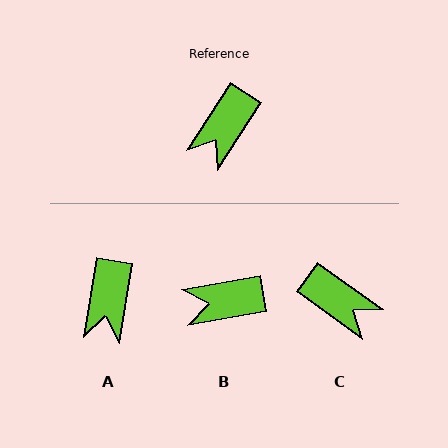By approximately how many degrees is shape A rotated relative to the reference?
Approximately 24 degrees counter-clockwise.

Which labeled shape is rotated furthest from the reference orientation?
C, about 87 degrees away.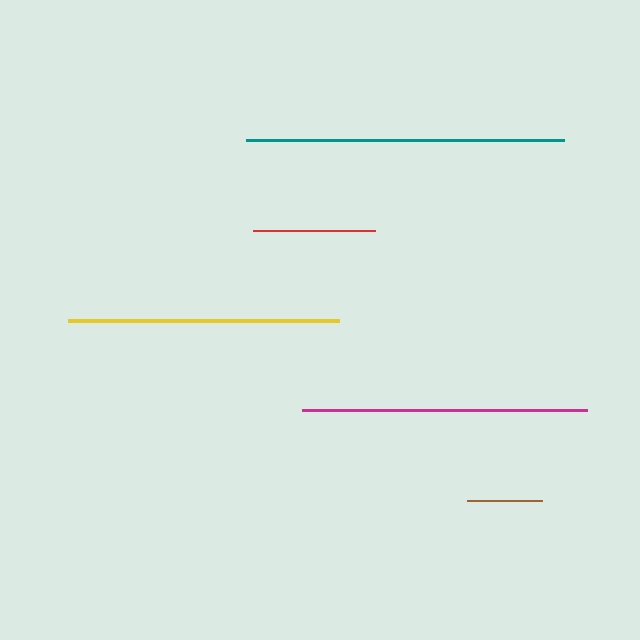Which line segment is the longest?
The teal line is the longest at approximately 317 pixels.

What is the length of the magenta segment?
The magenta segment is approximately 285 pixels long.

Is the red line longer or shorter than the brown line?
The red line is longer than the brown line.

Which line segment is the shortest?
The brown line is the shortest at approximately 75 pixels.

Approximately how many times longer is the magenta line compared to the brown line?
The magenta line is approximately 3.8 times the length of the brown line.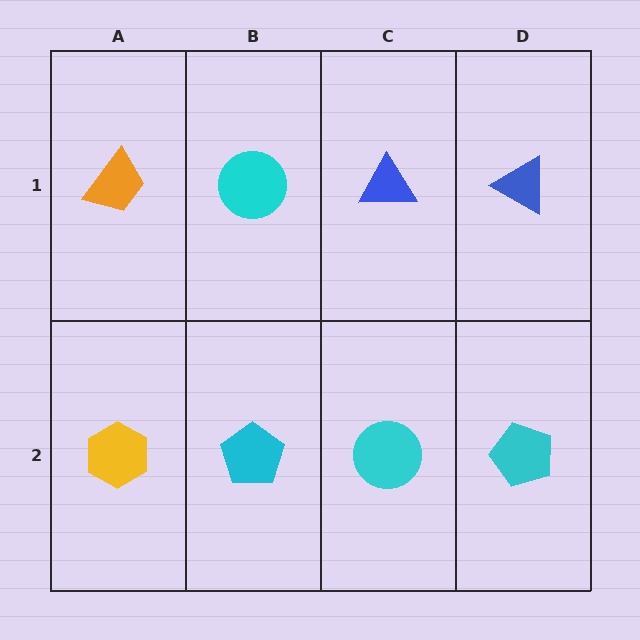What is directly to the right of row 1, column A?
A cyan circle.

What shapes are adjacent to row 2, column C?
A blue triangle (row 1, column C), a cyan pentagon (row 2, column B), a cyan pentagon (row 2, column D).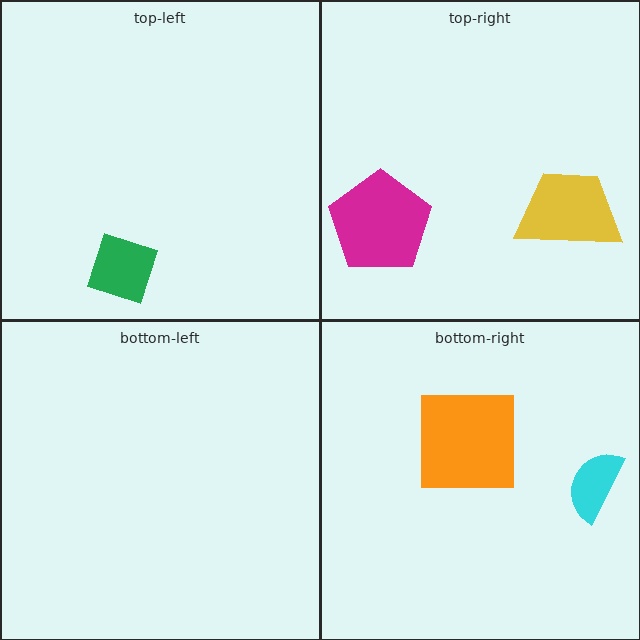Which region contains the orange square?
The bottom-right region.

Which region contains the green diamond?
The top-left region.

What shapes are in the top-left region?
The green diamond.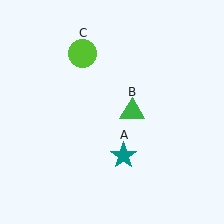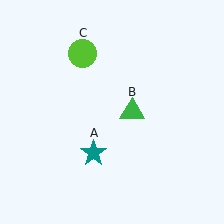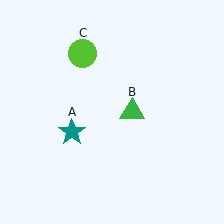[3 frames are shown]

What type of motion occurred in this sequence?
The teal star (object A) rotated clockwise around the center of the scene.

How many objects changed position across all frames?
1 object changed position: teal star (object A).